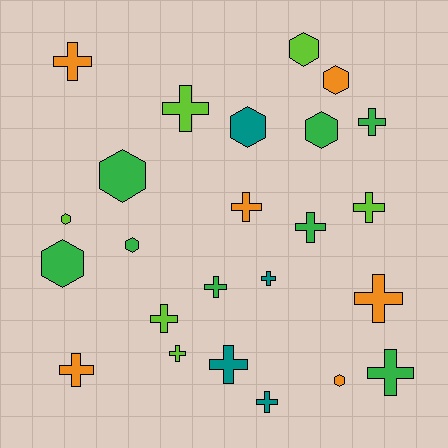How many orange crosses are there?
There are 4 orange crosses.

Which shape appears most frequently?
Cross, with 15 objects.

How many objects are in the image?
There are 24 objects.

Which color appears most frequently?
Green, with 8 objects.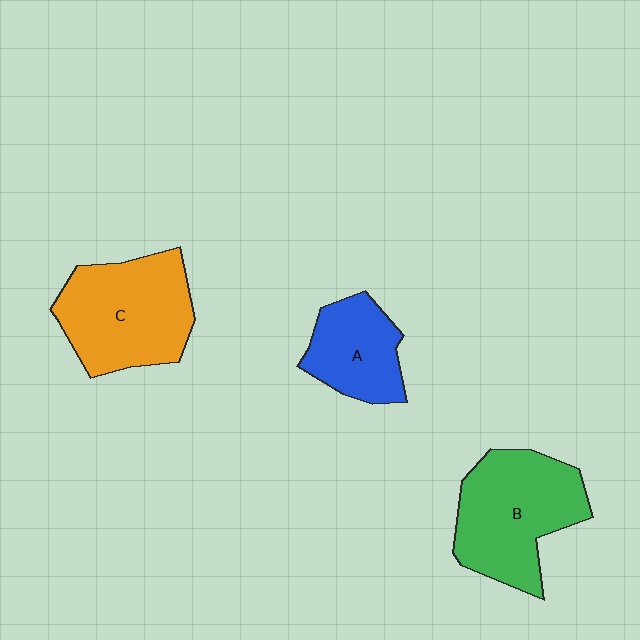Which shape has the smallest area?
Shape A (blue).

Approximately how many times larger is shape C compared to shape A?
Approximately 1.6 times.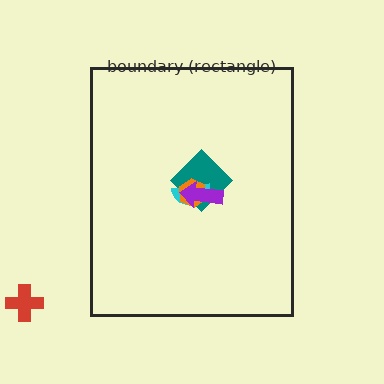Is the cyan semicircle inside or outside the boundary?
Inside.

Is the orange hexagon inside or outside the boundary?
Inside.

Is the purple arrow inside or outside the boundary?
Inside.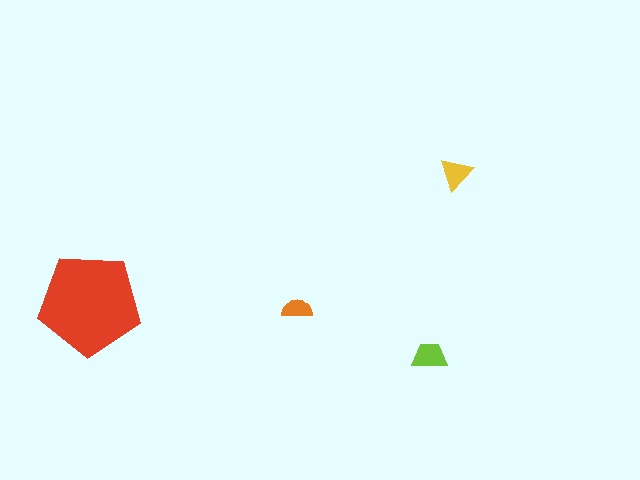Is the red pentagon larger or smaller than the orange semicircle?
Larger.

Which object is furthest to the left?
The red pentagon is leftmost.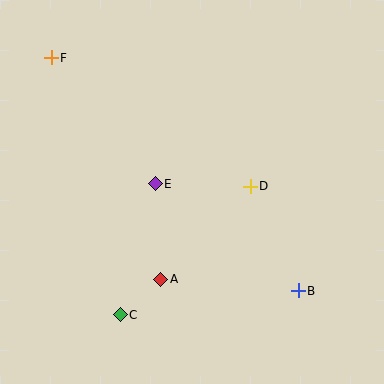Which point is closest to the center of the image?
Point E at (155, 184) is closest to the center.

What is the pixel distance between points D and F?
The distance between D and F is 237 pixels.